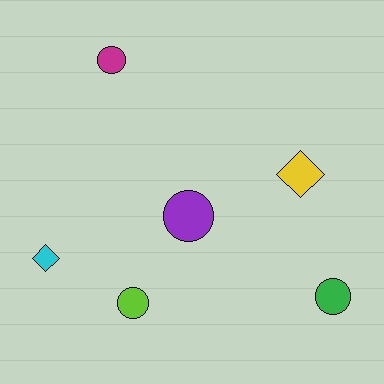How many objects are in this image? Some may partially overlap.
There are 6 objects.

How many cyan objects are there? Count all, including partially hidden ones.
There is 1 cyan object.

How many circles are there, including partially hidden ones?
There are 4 circles.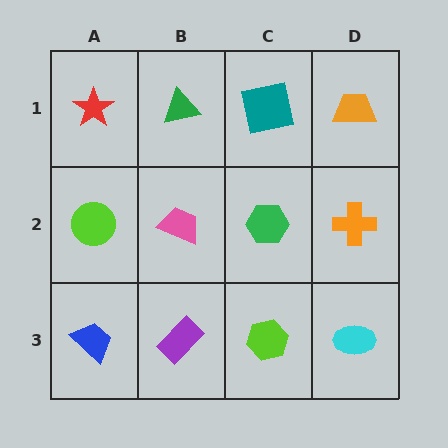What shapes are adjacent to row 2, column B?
A green triangle (row 1, column B), a purple rectangle (row 3, column B), a lime circle (row 2, column A), a green hexagon (row 2, column C).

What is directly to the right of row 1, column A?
A green triangle.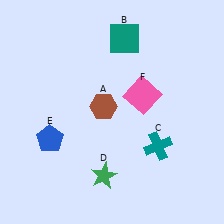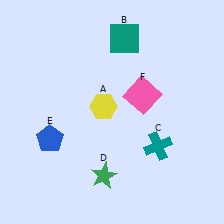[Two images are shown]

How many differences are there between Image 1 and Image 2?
There is 1 difference between the two images.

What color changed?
The hexagon (A) changed from brown in Image 1 to yellow in Image 2.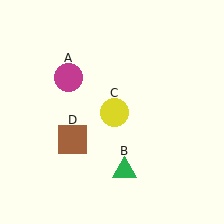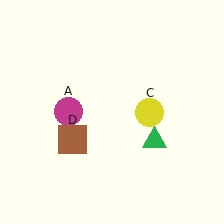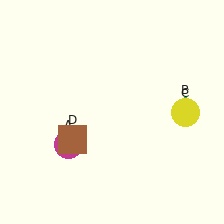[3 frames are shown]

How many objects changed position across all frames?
3 objects changed position: magenta circle (object A), green triangle (object B), yellow circle (object C).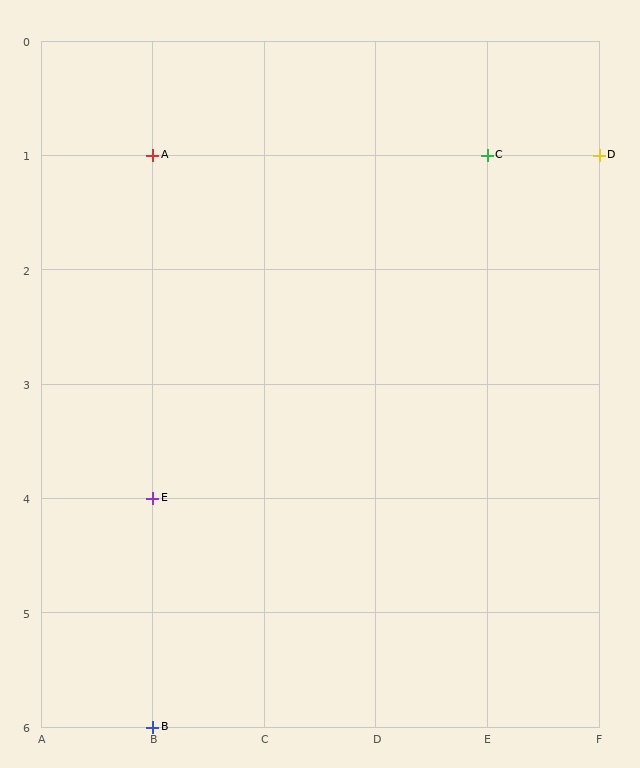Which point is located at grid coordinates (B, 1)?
Point A is at (B, 1).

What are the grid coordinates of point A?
Point A is at grid coordinates (B, 1).